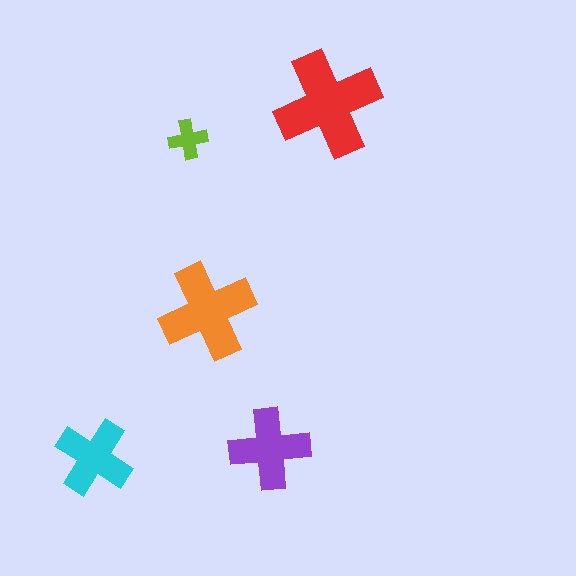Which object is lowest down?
The cyan cross is bottommost.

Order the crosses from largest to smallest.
the red one, the orange one, the purple one, the cyan one, the lime one.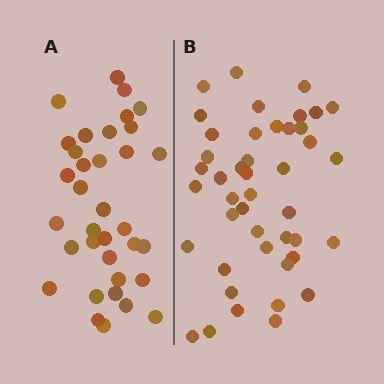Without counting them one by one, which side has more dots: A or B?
Region B (the right region) has more dots.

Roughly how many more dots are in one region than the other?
Region B has roughly 8 or so more dots than region A.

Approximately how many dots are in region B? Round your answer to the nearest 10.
About 40 dots. (The exact count is 44, which rounds to 40.)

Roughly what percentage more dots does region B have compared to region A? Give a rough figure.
About 25% more.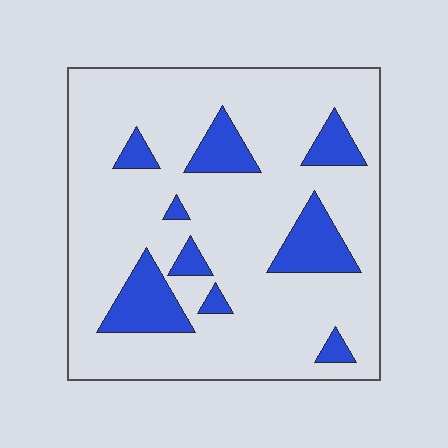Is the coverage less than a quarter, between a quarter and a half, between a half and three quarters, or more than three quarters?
Less than a quarter.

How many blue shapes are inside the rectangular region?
9.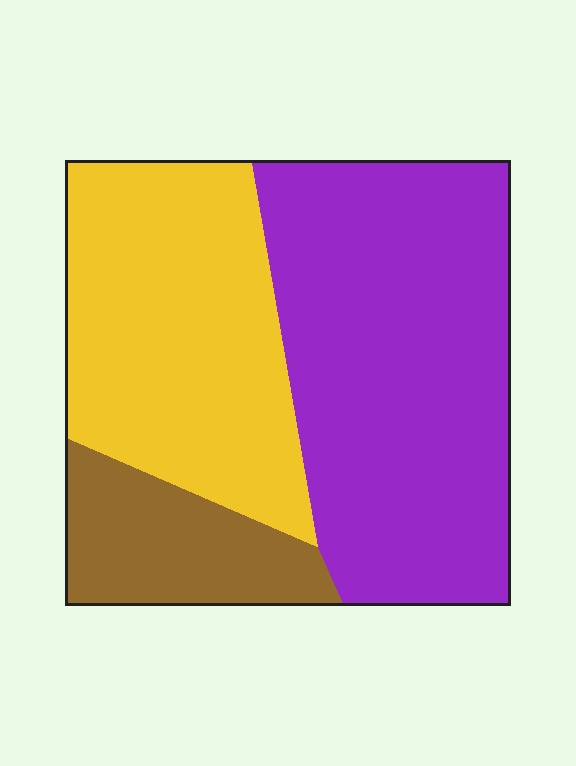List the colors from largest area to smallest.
From largest to smallest: purple, yellow, brown.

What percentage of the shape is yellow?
Yellow covers around 35% of the shape.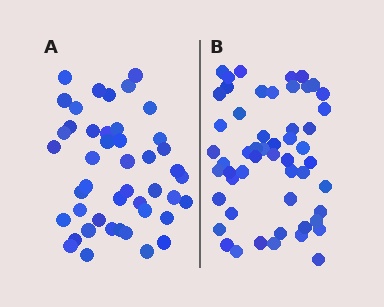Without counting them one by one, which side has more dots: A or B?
Region B (the right region) has more dots.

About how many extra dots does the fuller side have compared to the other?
Region B has roughly 8 or so more dots than region A.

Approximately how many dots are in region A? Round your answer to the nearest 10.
About 40 dots. (The exact count is 45, which rounds to 40.)